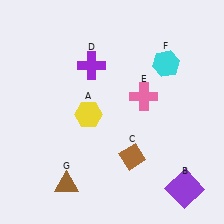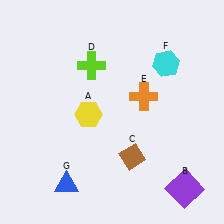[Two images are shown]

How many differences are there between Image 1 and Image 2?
There are 3 differences between the two images.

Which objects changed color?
D changed from purple to lime. E changed from pink to orange. G changed from brown to blue.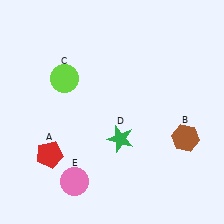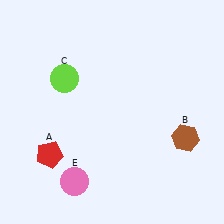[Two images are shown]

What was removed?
The green star (D) was removed in Image 2.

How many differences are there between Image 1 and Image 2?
There is 1 difference between the two images.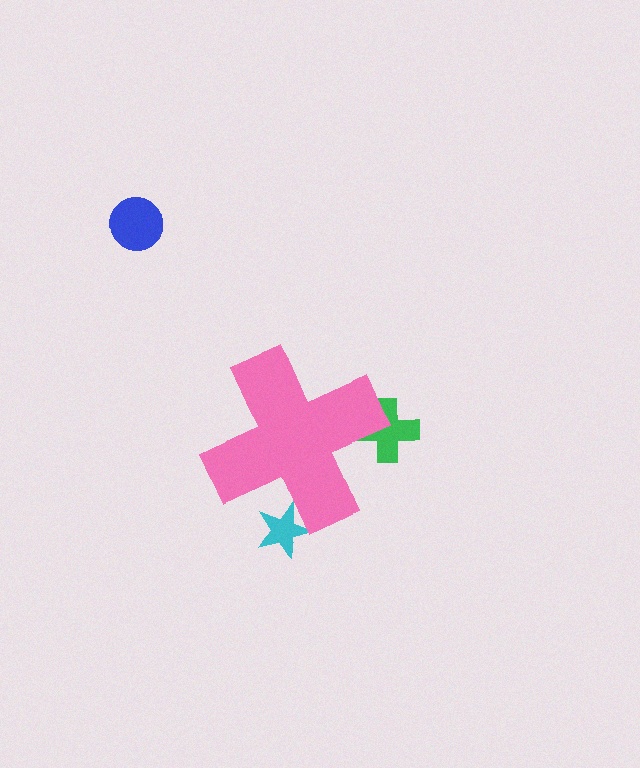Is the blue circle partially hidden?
No, the blue circle is fully visible.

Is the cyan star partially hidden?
Yes, the cyan star is partially hidden behind the pink cross.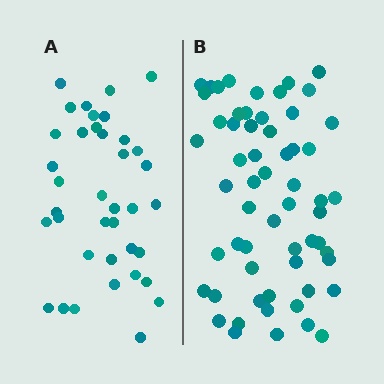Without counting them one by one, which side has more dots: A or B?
Region B (the right region) has more dots.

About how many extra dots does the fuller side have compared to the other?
Region B has approximately 20 more dots than region A.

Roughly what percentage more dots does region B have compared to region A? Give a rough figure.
About 55% more.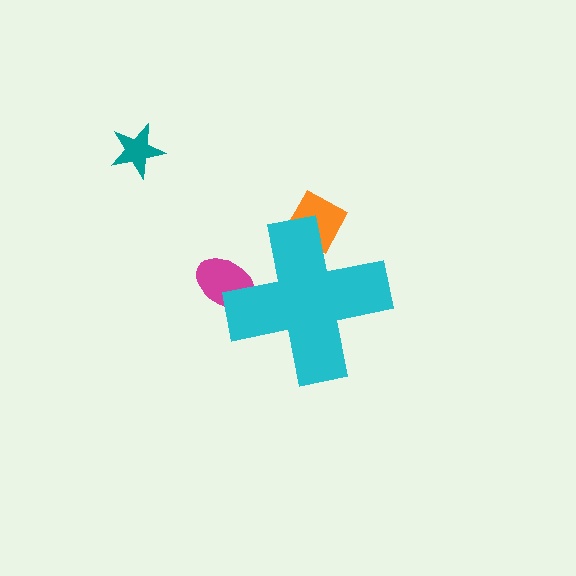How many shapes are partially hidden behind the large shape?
2 shapes are partially hidden.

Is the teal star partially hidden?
No, the teal star is fully visible.